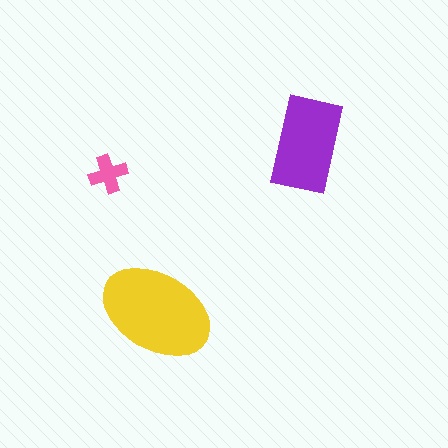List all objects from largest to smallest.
The yellow ellipse, the purple rectangle, the pink cross.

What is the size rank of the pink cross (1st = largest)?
3rd.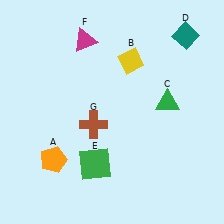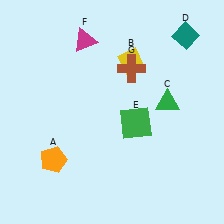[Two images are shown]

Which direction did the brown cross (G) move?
The brown cross (G) moved up.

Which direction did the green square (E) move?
The green square (E) moved up.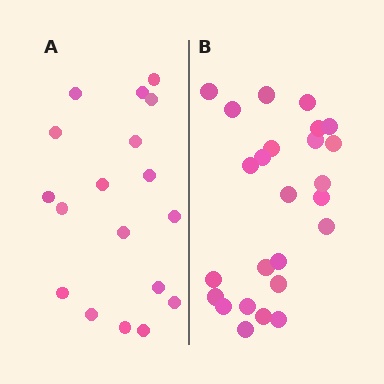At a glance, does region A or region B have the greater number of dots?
Region B (the right region) has more dots.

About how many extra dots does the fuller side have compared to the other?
Region B has roughly 8 or so more dots than region A.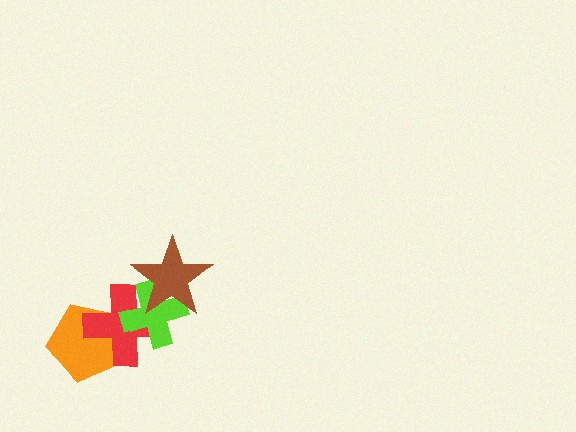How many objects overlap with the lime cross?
2 objects overlap with the lime cross.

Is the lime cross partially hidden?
Yes, it is partially covered by another shape.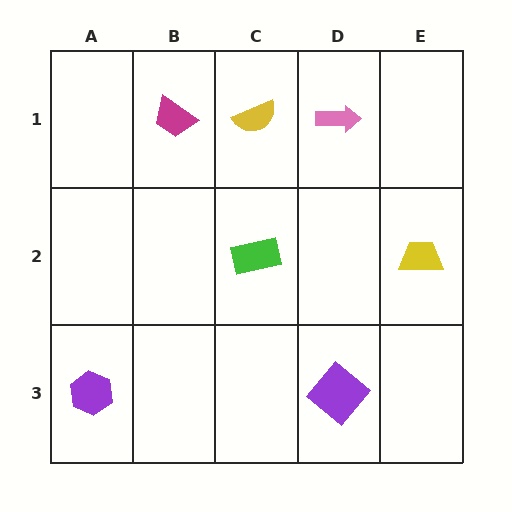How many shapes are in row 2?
2 shapes.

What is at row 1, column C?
A yellow semicircle.